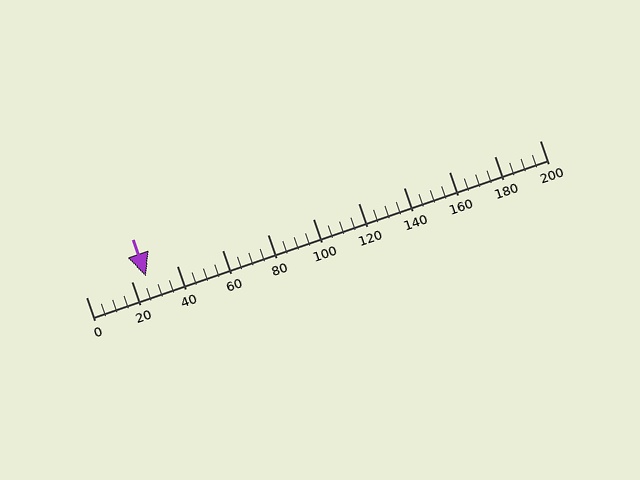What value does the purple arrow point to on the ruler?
The purple arrow points to approximately 27.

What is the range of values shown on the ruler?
The ruler shows values from 0 to 200.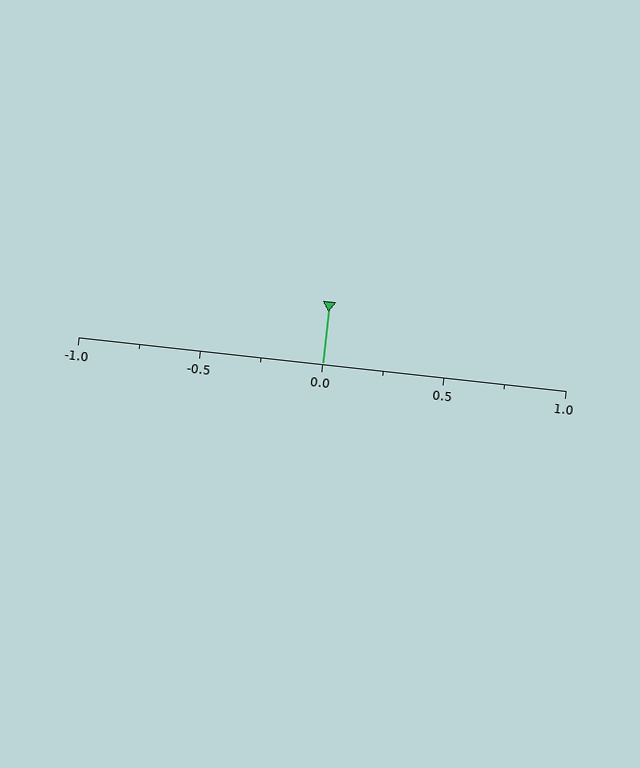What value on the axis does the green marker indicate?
The marker indicates approximately 0.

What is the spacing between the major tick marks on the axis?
The major ticks are spaced 0.5 apart.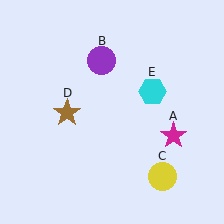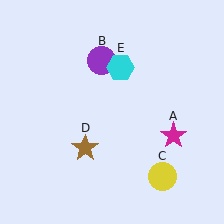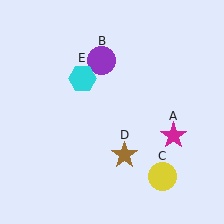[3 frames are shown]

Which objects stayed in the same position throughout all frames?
Magenta star (object A) and purple circle (object B) and yellow circle (object C) remained stationary.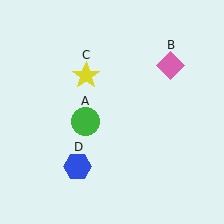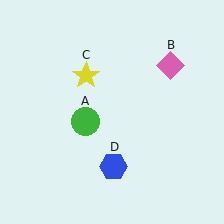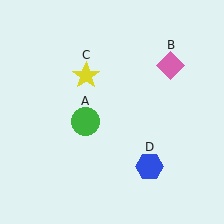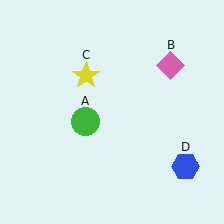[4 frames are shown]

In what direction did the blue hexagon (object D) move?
The blue hexagon (object D) moved right.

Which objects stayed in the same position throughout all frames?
Green circle (object A) and pink diamond (object B) and yellow star (object C) remained stationary.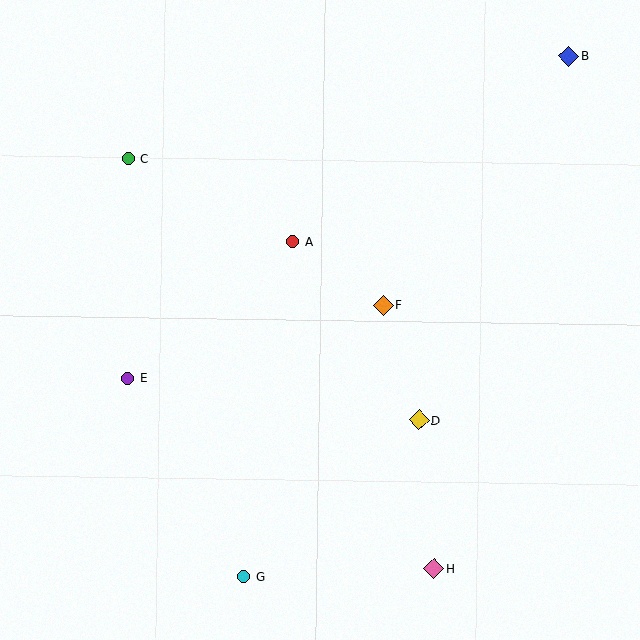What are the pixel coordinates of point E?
Point E is at (128, 379).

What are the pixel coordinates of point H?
Point H is at (434, 569).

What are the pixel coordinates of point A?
Point A is at (293, 241).